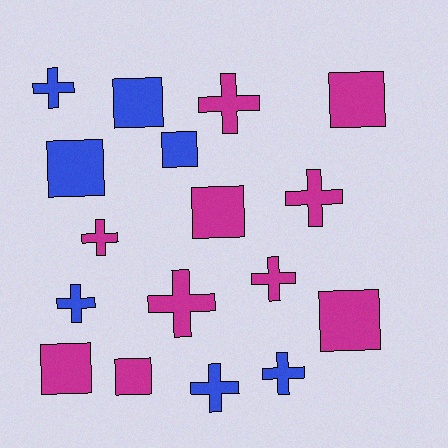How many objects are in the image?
There are 17 objects.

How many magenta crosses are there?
There are 5 magenta crosses.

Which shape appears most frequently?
Cross, with 9 objects.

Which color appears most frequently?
Magenta, with 10 objects.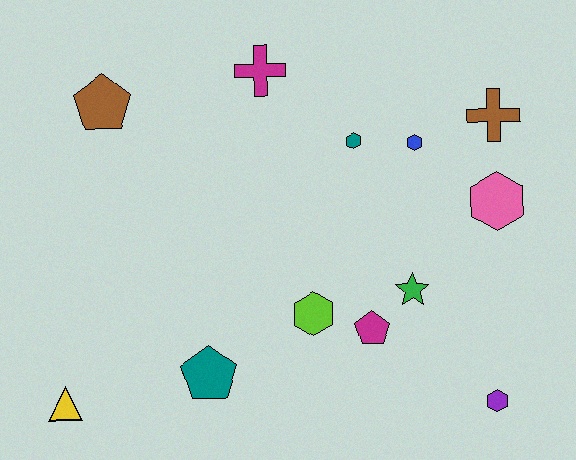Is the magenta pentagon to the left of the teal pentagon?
No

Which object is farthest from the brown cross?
The yellow triangle is farthest from the brown cross.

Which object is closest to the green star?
The magenta pentagon is closest to the green star.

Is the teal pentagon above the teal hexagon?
No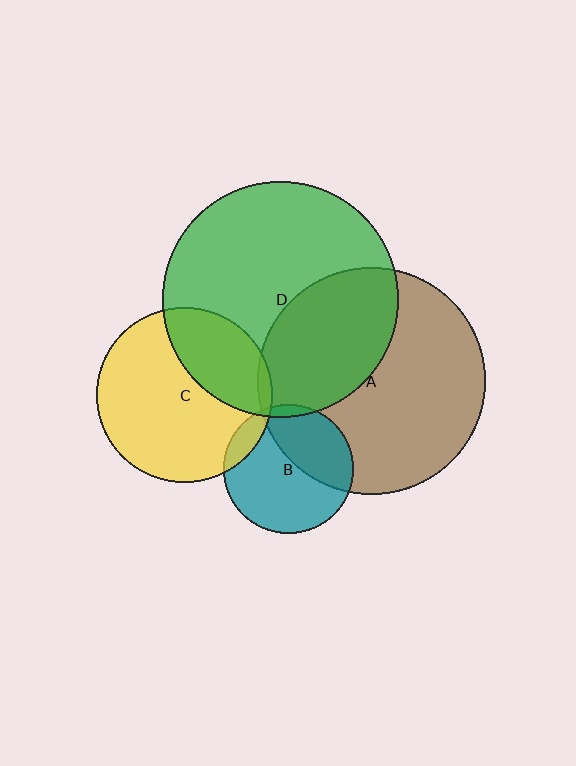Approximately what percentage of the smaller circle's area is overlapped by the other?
Approximately 30%.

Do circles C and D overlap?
Yes.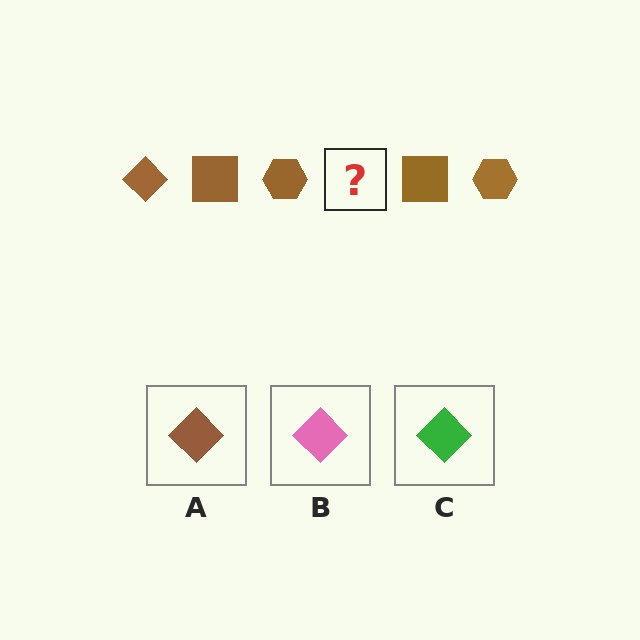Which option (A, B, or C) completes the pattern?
A.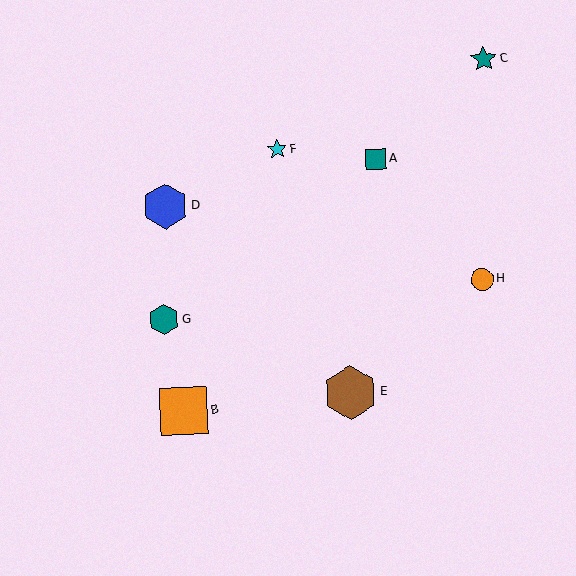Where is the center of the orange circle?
The center of the orange circle is at (483, 279).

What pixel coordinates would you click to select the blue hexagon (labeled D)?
Click at (165, 206) to select the blue hexagon D.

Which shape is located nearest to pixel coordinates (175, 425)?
The orange square (labeled B) at (184, 411) is nearest to that location.